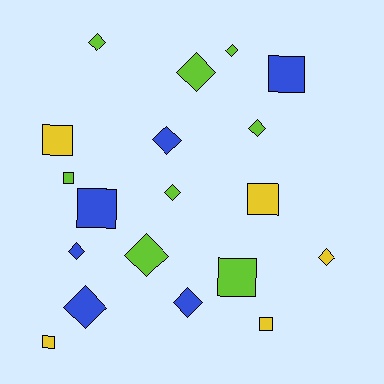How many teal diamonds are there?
There are no teal diamonds.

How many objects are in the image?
There are 19 objects.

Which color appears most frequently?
Lime, with 8 objects.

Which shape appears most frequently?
Diamond, with 11 objects.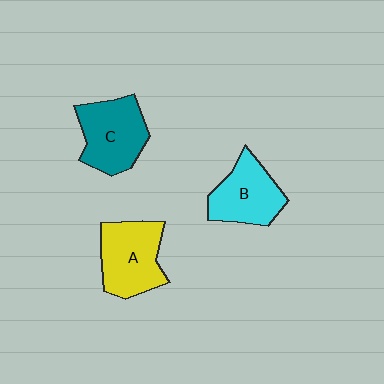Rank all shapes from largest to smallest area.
From largest to smallest: A (yellow), C (teal), B (cyan).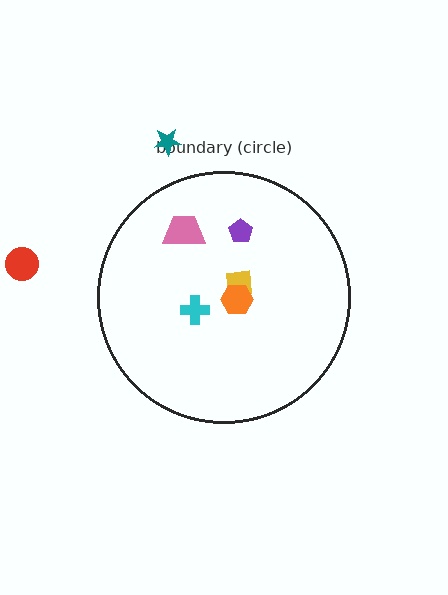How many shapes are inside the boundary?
5 inside, 2 outside.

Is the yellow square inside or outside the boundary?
Inside.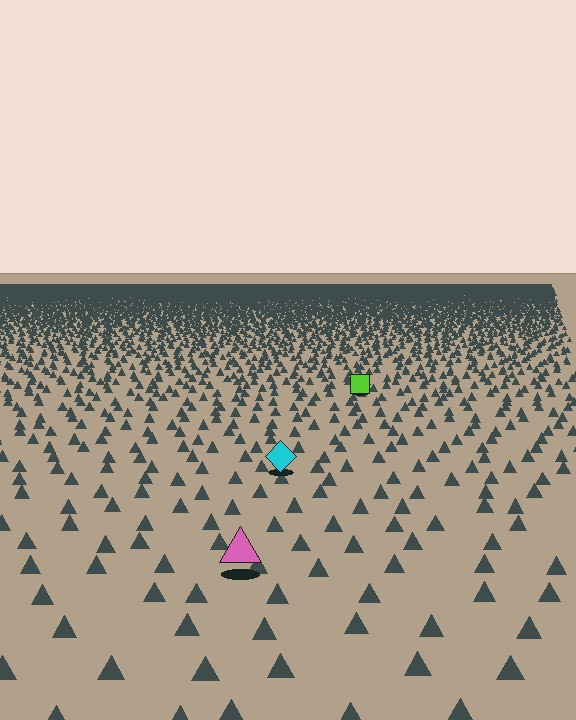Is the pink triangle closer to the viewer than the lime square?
Yes. The pink triangle is closer — you can tell from the texture gradient: the ground texture is coarser near it.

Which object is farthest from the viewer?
The lime square is farthest from the viewer. It appears smaller and the ground texture around it is denser.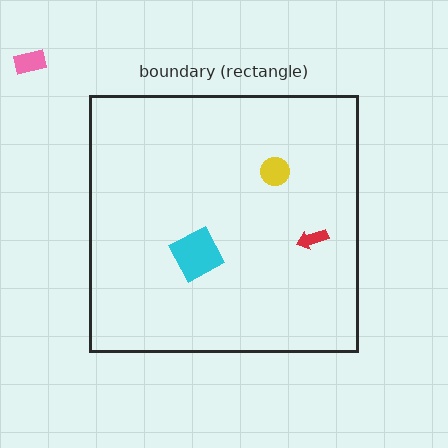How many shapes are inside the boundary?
3 inside, 1 outside.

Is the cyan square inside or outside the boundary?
Inside.